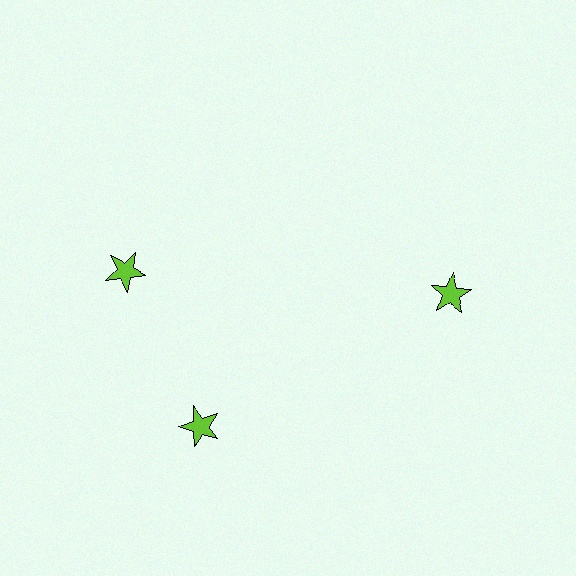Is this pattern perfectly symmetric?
No. The 3 lime stars are arranged in a ring, but one element near the 11 o'clock position is rotated out of alignment along the ring, breaking the 3-fold rotational symmetry.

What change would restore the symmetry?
The symmetry would be restored by rotating it back into even spacing with its neighbors so that all 3 stars sit at equal angles and equal distance from the center.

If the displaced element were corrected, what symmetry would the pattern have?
It would have 3-fold rotational symmetry — the pattern would map onto itself every 120 degrees.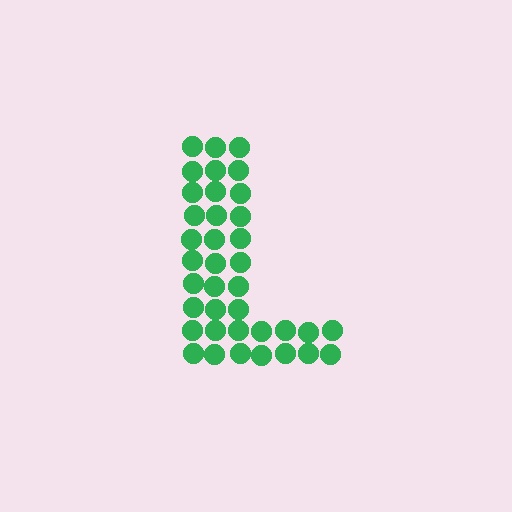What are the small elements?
The small elements are circles.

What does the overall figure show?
The overall figure shows the letter L.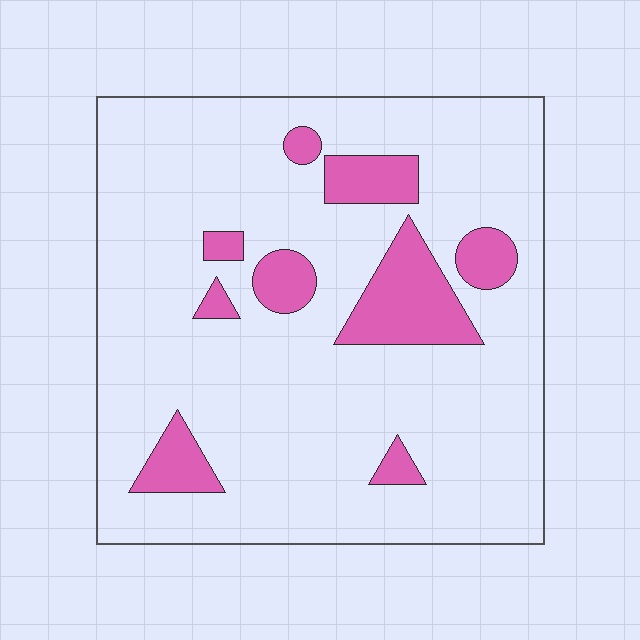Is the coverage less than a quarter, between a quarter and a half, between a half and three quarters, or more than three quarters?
Less than a quarter.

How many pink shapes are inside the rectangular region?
9.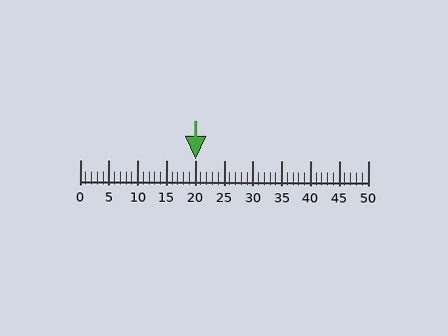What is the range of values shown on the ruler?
The ruler shows values from 0 to 50.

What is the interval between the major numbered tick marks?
The major tick marks are spaced 5 units apart.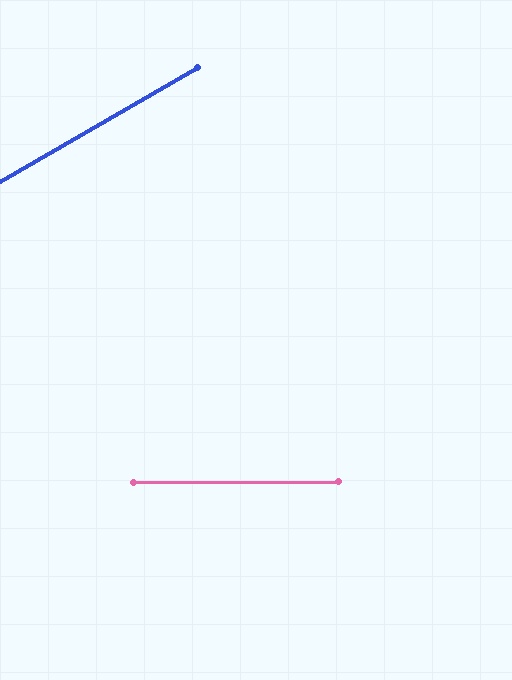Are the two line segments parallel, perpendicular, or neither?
Neither parallel nor perpendicular — they differ by about 30°.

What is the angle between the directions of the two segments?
Approximately 30 degrees.